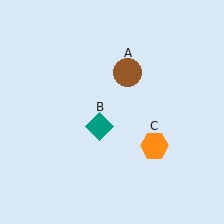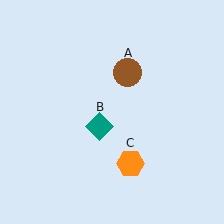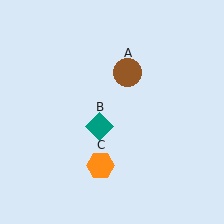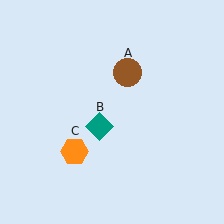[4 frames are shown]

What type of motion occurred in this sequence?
The orange hexagon (object C) rotated clockwise around the center of the scene.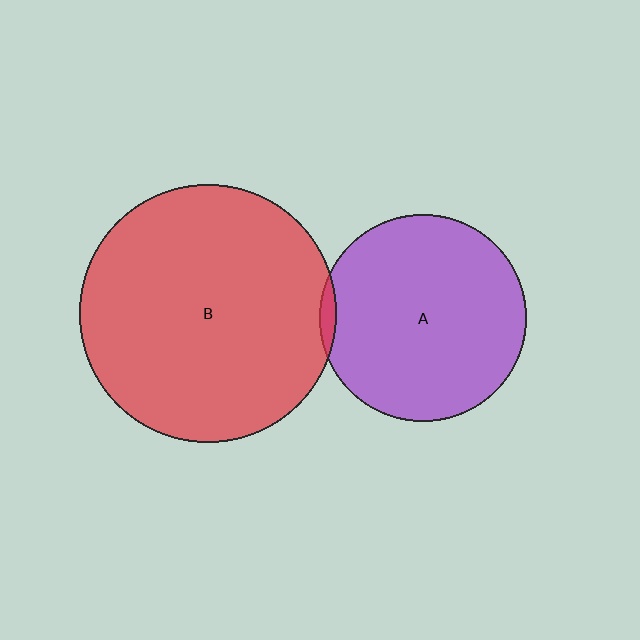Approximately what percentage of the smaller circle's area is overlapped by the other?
Approximately 5%.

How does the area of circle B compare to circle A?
Approximately 1.5 times.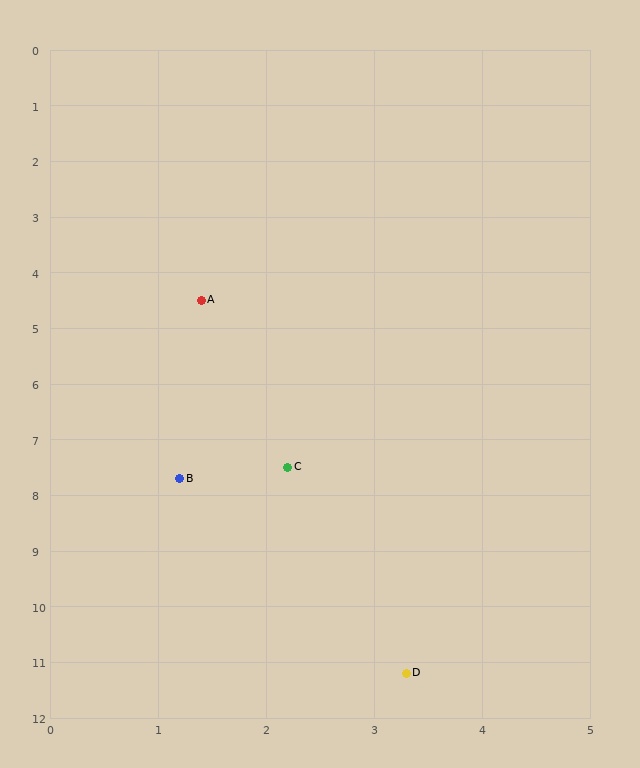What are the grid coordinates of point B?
Point B is at approximately (1.2, 7.7).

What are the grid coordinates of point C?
Point C is at approximately (2.2, 7.5).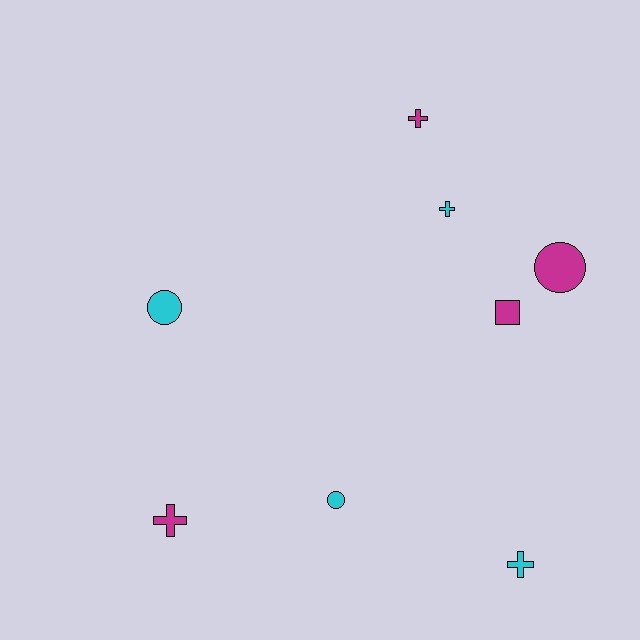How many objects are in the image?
There are 8 objects.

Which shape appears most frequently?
Cross, with 4 objects.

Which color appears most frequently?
Magenta, with 4 objects.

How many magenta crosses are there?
There are 2 magenta crosses.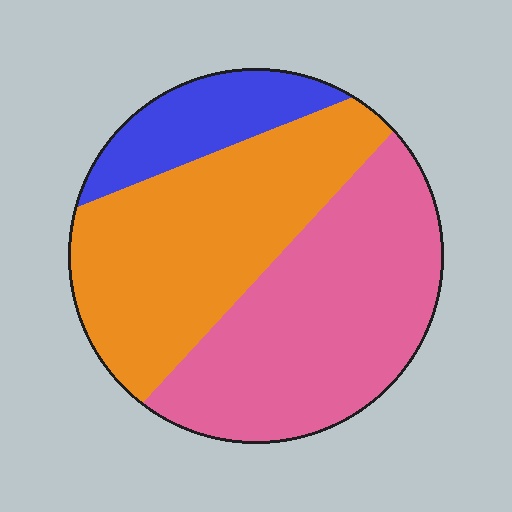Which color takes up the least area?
Blue, at roughly 15%.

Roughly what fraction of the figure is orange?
Orange covers roughly 40% of the figure.